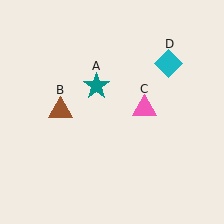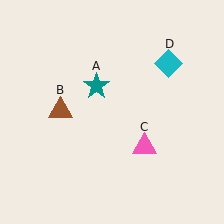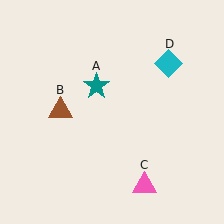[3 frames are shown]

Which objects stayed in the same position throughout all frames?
Teal star (object A) and brown triangle (object B) and cyan diamond (object D) remained stationary.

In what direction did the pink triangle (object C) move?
The pink triangle (object C) moved down.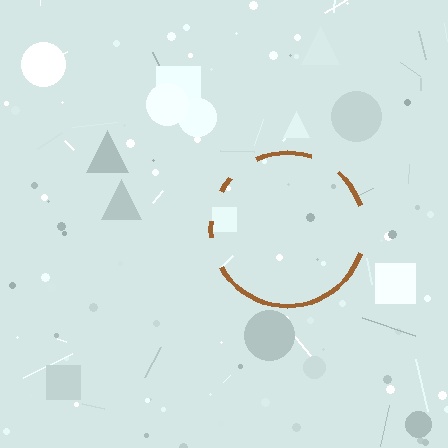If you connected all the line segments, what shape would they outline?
They would outline a circle.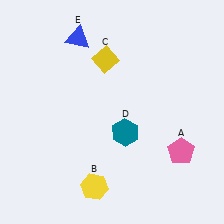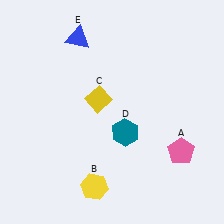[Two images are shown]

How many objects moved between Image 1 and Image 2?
1 object moved between the two images.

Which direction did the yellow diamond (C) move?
The yellow diamond (C) moved down.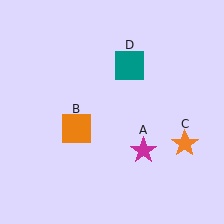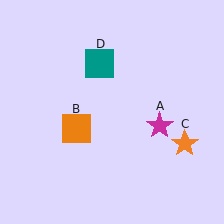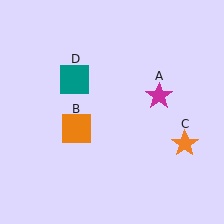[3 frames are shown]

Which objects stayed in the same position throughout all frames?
Orange square (object B) and orange star (object C) remained stationary.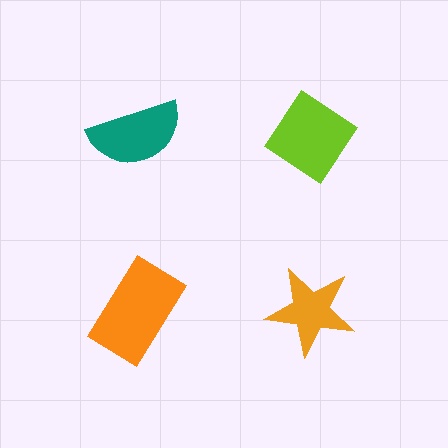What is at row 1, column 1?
A teal semicircle.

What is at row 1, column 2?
A lime diamond.